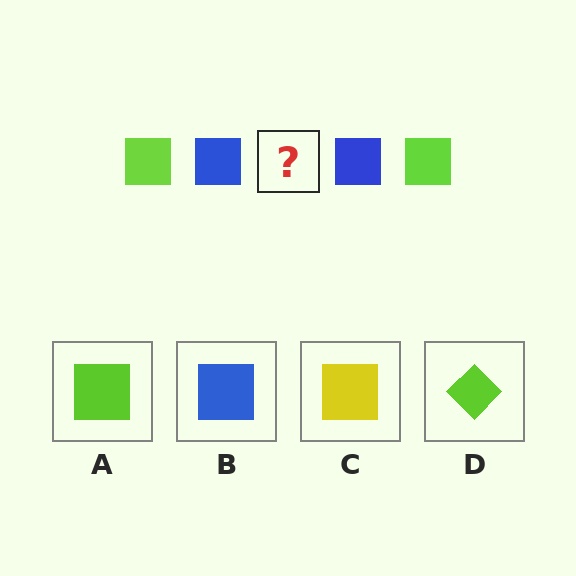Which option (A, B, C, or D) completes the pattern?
A.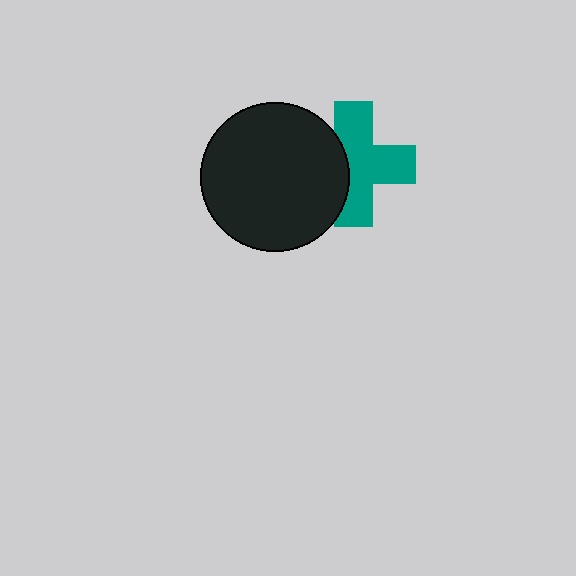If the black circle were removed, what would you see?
You would see the complete teal cross.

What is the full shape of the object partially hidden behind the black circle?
The partially hidden object is a teal cross.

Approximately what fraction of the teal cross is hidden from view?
Roughly 33% of the teal cross is hidden behind the black circle.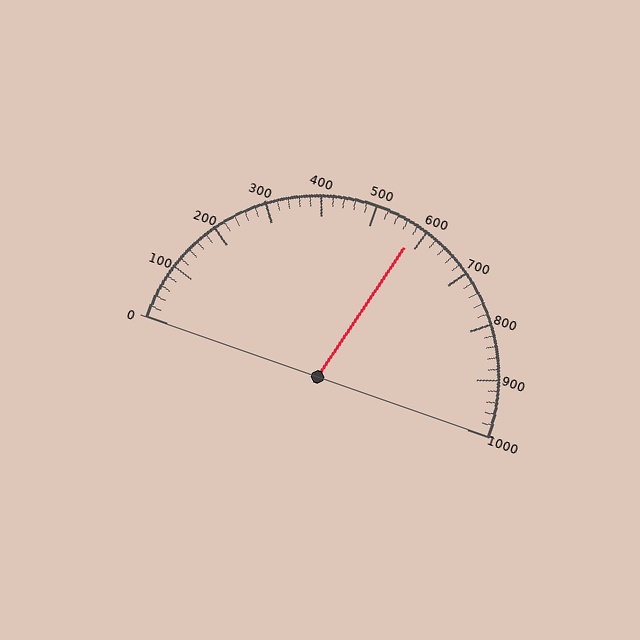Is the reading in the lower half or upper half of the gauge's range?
The reading is in the upper half of the range (0 to 1000).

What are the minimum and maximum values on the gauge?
The gauge ranges from 0 to 1000.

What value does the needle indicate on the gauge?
The needle indicates approximately 580.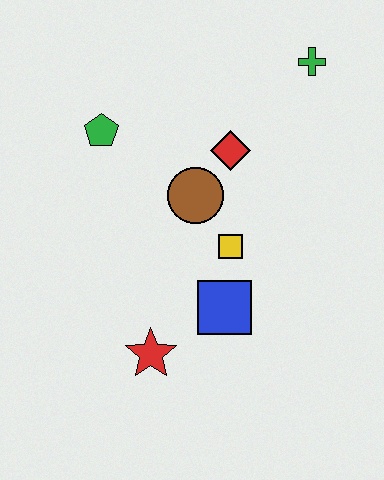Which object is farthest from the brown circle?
The green cross is farthest from the brown circle.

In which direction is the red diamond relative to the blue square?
The red diamond is above the blue square.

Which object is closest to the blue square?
The yellow square is closest to the blue square.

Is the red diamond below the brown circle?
No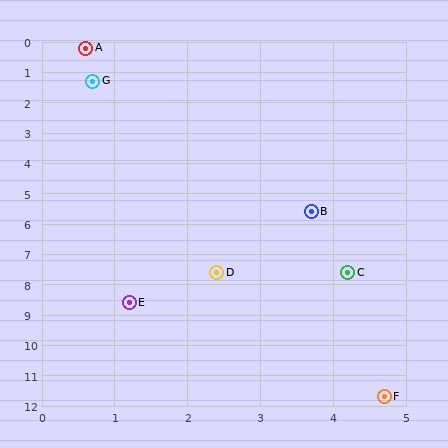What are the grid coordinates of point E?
Point E is at approximately (1.2, 8.6).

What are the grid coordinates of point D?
Point D is at approximately (2.4, 7.6).